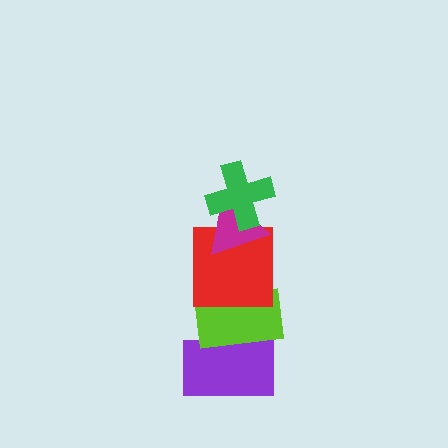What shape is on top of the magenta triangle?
The green cross is on top of the magenta triangle.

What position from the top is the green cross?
The green cross is 1st from the top.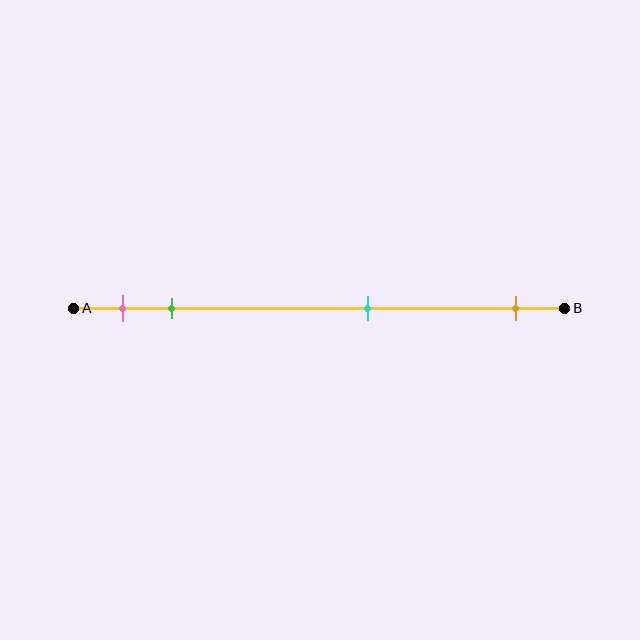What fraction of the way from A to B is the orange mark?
The orange mark is approximately 90% (0.9) of the way from A to B.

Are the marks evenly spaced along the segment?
No, the marks are not evenly spaced.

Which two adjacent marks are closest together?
The pink and green marks are the closest adjacent pair.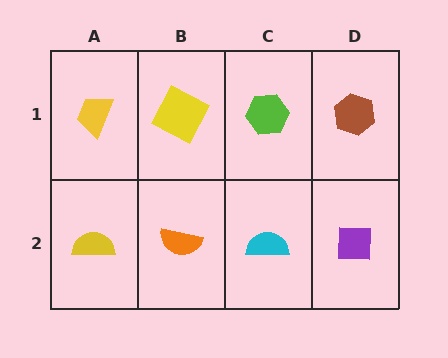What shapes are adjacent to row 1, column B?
An orange semicircle (row 2, column B), a yellow trapezoid (row 1, column A), a lime hexagon (row 1, column C).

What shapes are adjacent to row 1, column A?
A yellow semicircle (row 2, column A), a yellow square (row 1, column B).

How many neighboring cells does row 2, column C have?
3.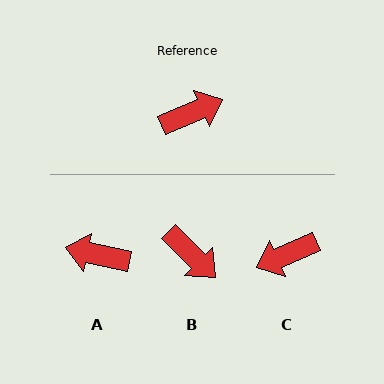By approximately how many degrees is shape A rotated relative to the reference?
Approximately 144 degrees counter-clockwise.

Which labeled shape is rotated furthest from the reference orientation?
C, about 180 degrees away.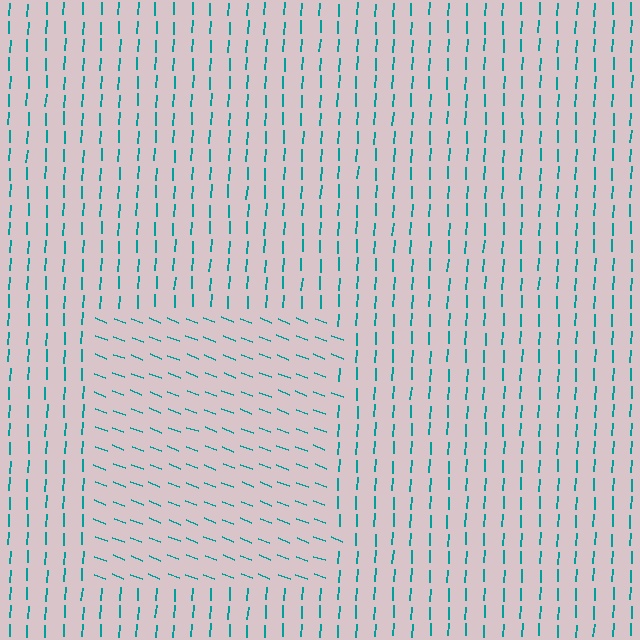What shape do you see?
I see a rectangle.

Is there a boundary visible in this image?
Yes, there is a texture boundary formed by a change in line orientation.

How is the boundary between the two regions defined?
The boundary is defined purely by a change in line orientation (approximately 72 degrees difference). All lines are the same color and thickness.